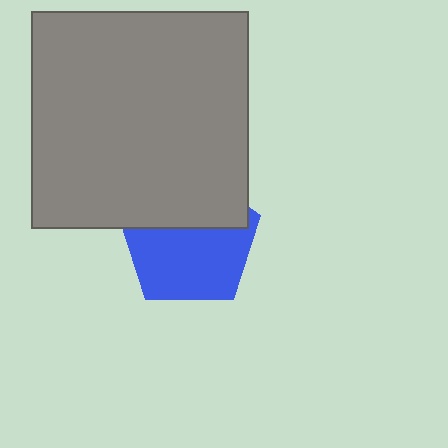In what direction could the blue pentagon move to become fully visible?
The blue pentagon could move down. That would shift it out from behind the gray square entirely.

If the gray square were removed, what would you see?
You would see the complete blue pentagon.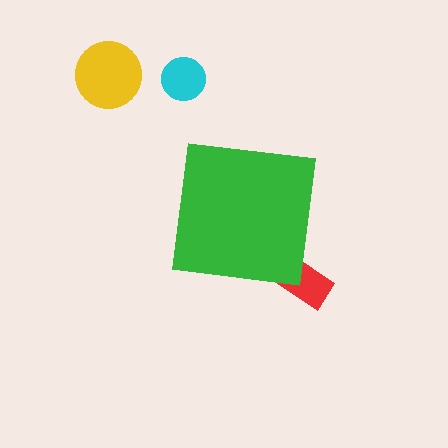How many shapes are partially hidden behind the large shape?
1 shape is partially hidden.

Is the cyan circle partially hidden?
No, the cyan circle is fully visible.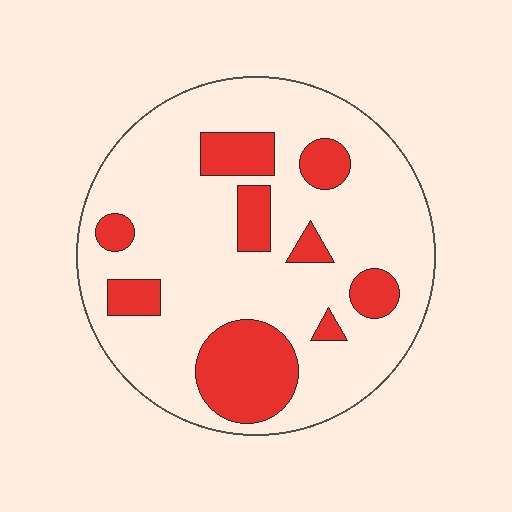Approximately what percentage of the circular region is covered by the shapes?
Approximately 25%.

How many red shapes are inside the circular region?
9.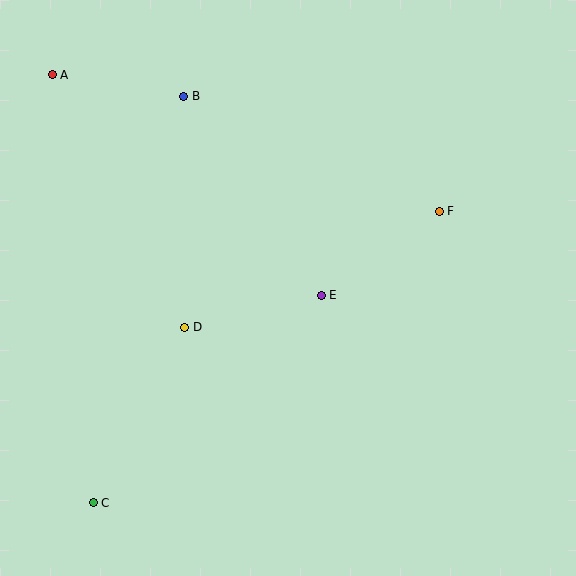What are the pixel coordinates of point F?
Point F is at (439, 211).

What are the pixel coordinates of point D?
Point D is at (185, 327).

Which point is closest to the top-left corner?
Point A is closest to the top-left corner.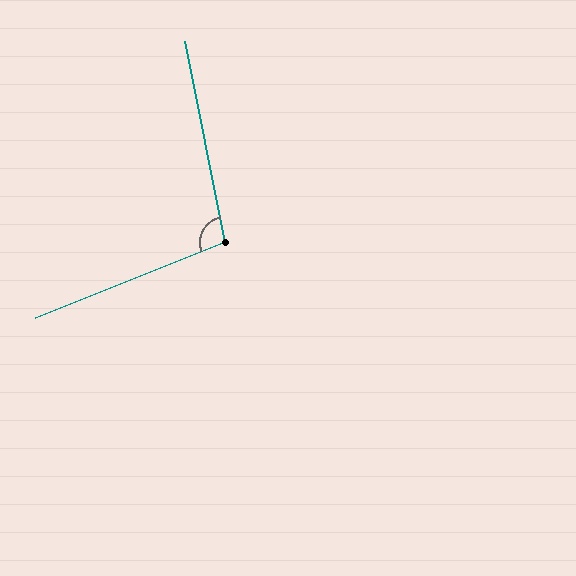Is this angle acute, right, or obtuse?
It is obtuse.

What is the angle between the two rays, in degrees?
Approximately 101 degrees.